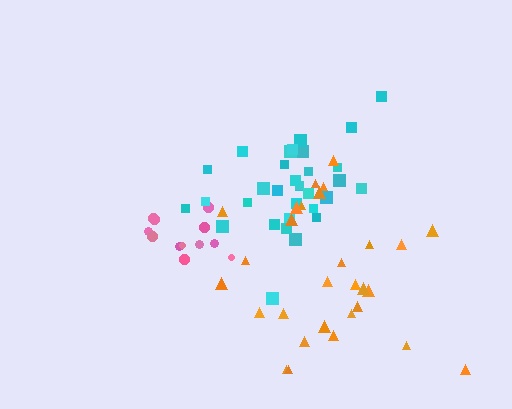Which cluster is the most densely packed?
Pink.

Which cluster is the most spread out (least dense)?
Orange.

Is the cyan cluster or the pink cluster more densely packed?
Pink.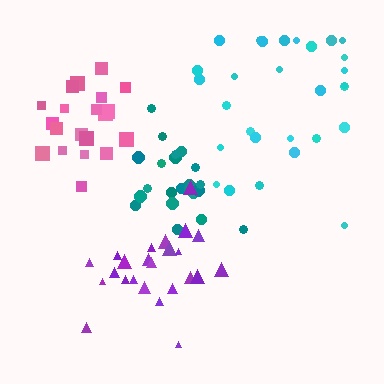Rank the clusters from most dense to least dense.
purple, teal, pink, cyan.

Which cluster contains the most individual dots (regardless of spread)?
Cyan (29).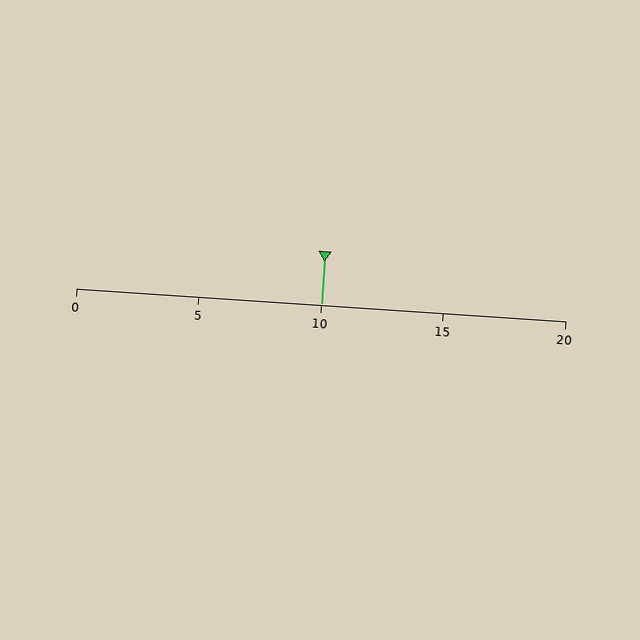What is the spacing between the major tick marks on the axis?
The major ticks are spaced 5 apart.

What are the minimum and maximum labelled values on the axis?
The axis runs from 0 to 20.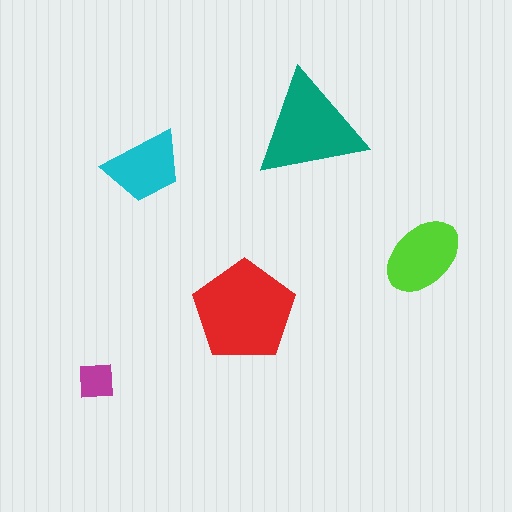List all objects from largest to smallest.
The red pentagon, the teal triangle, the lime ellipse, the cyan trapezoid, the magenta square.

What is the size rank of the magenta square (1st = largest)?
5th.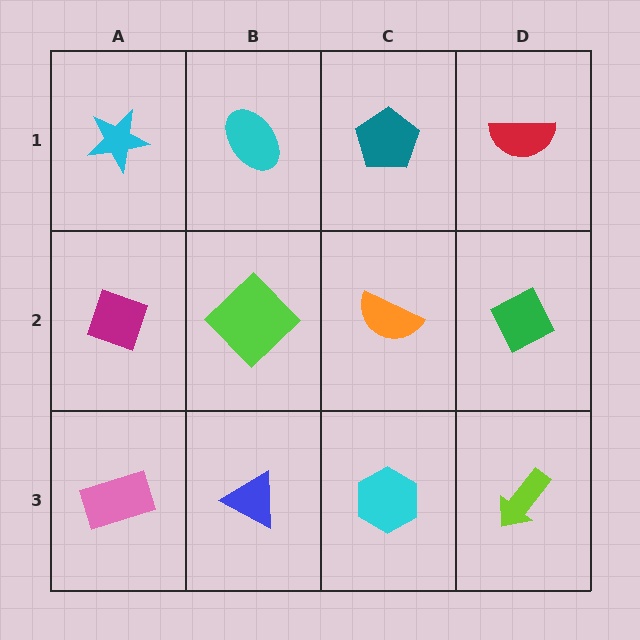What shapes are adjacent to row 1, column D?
A green diamond (row 2, column D), a teal pentagon (row 1, column C).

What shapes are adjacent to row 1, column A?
A magenta diamond (row 2, column A), a cyan ellipse (row 1, column B).